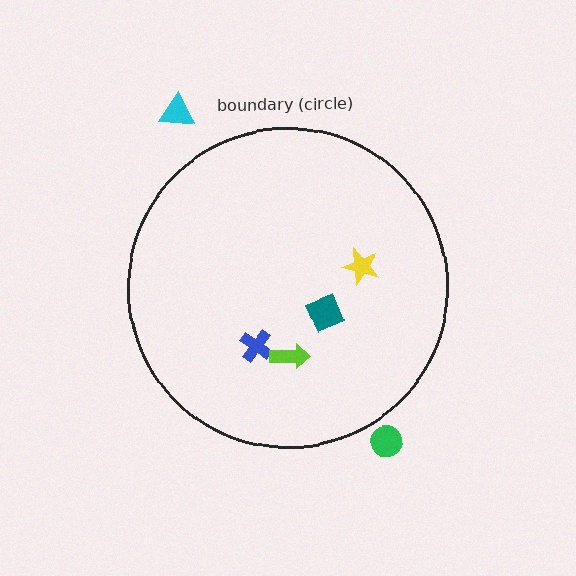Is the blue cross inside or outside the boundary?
Inside.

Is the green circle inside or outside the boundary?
Outside.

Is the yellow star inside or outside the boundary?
Inside.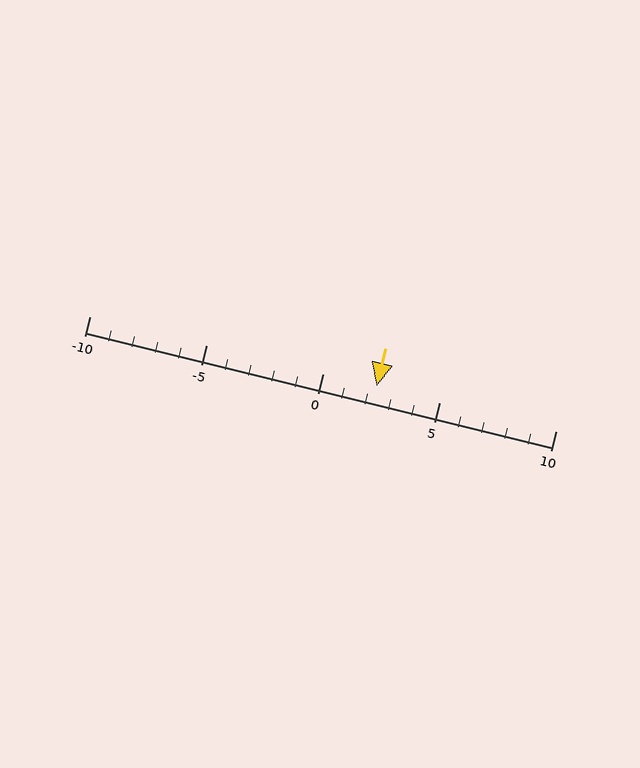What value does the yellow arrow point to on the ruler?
The yellow arrow points to approximately 2.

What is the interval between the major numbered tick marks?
The major tick marks are spaced 5 units apart.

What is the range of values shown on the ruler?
The ruler shows values from -10 to 10.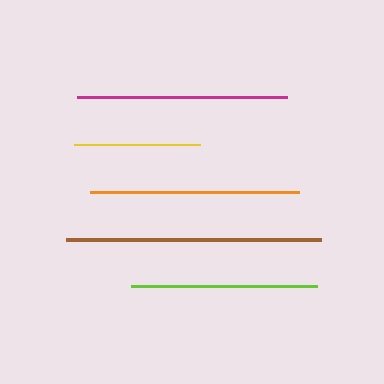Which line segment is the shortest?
The yellow line is the shortest at approximately 126 pixels.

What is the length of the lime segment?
The lime segment is approximately 186 pixels long.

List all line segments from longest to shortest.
From longest to shortest: brown, magenta, orange, lime, yellow.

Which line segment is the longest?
The brown line is the longest at approximately 255 pixels.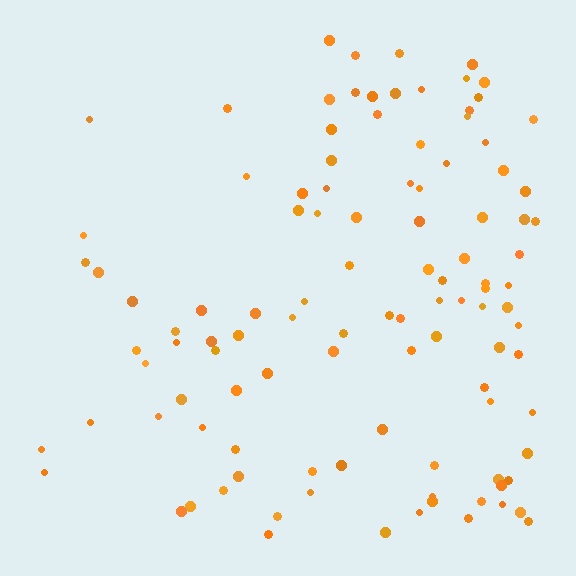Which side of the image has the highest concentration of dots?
The right.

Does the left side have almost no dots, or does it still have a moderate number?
Still a moderate number, just noticeably fewer than the right.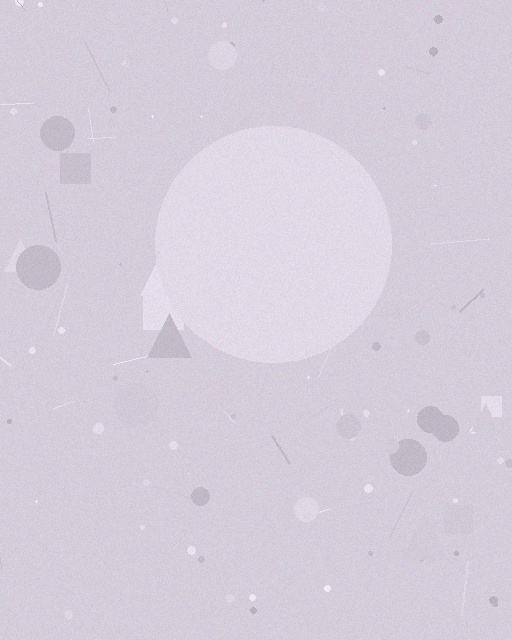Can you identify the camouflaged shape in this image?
The camouflaged shape is a circle.